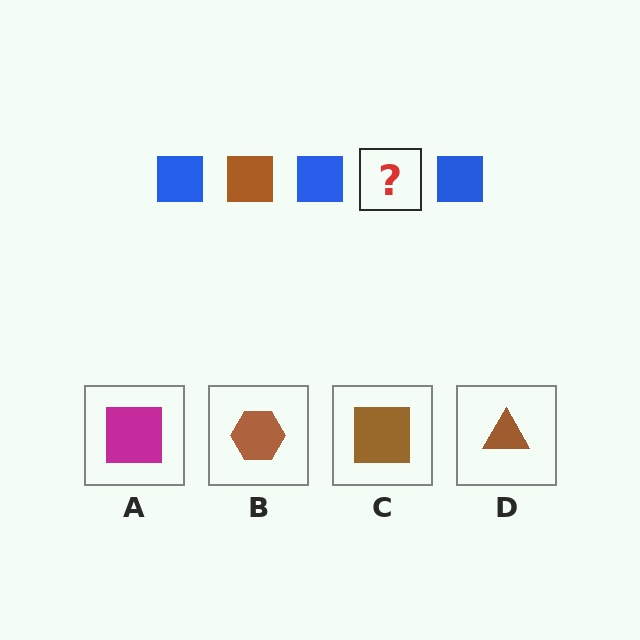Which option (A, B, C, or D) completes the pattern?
C.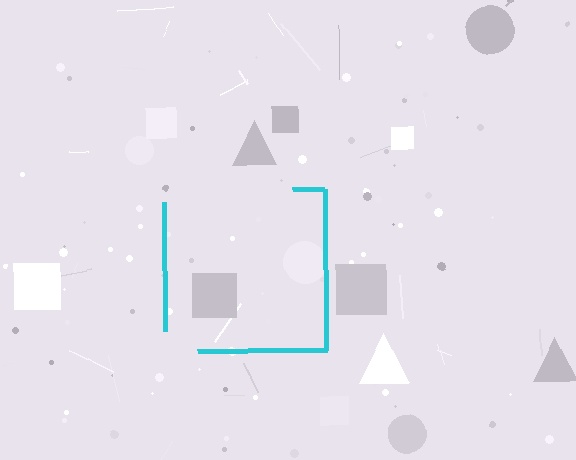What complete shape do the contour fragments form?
The contour fragments form a square.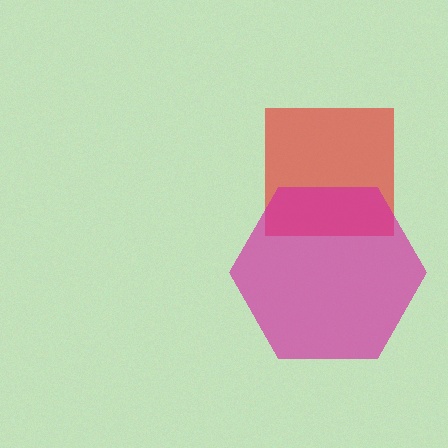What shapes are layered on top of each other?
The layered shapes are: a red square, a magenta hexagon.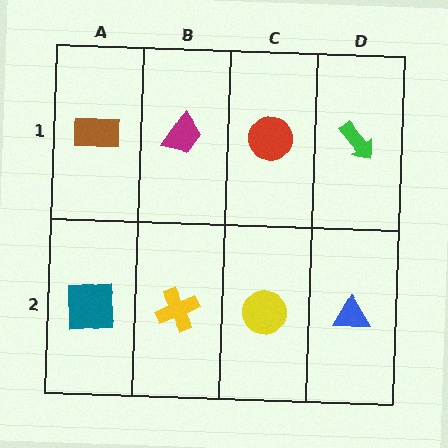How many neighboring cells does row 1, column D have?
2.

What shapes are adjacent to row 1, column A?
A teal square (row 2, column A), a magenta trapezoid (row 1, column B).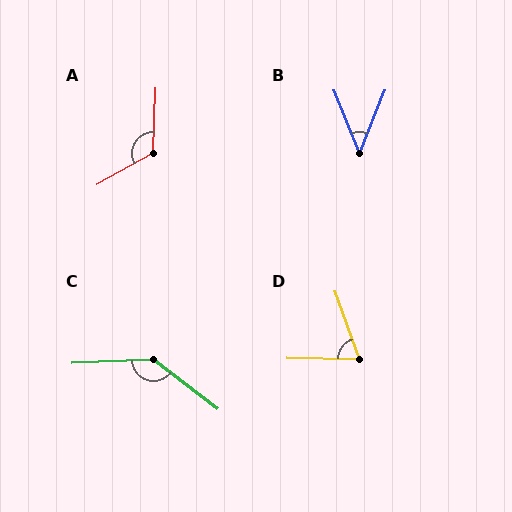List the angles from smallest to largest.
B (43°), D (69°), A (121°), C (140°).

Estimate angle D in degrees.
Approximately 69 degrees.